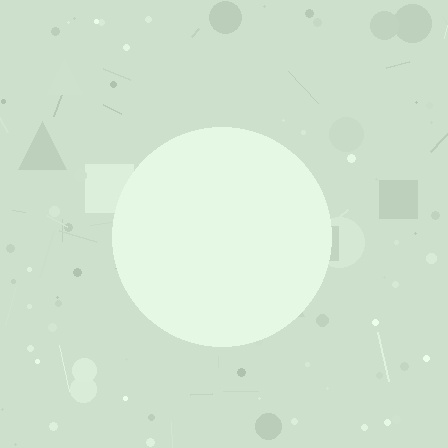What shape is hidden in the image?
A circle is hidden in the image.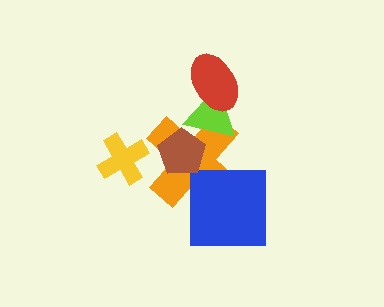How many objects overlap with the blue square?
1 object overlaps with the blue square.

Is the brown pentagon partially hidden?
Yes, it is partially covered by another shape.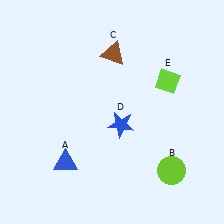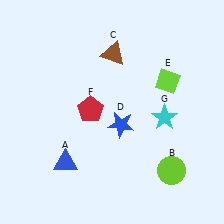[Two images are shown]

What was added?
A red pentagon (F), a cyan star (G) were added in Image 2.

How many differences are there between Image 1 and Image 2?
There are 2 differences between the two images.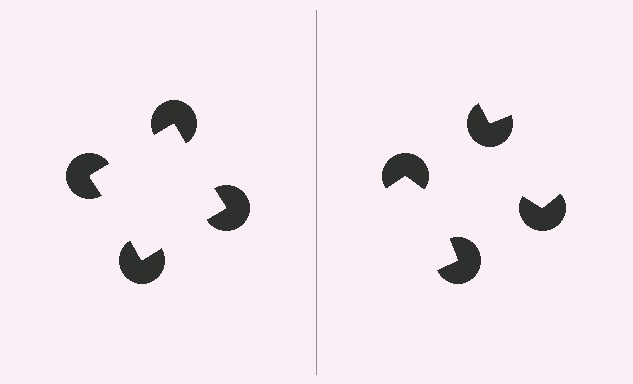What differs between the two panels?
The pac-man discs are positioned identically on both sides; only the wedge orientations differ. On the left they align to a square; on the right they are misaligned.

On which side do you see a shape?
An illusory square appears on the left side. On the right side the wedge cuts are rotated, so no coherent shape forms.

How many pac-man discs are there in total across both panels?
8 — 4 on each side.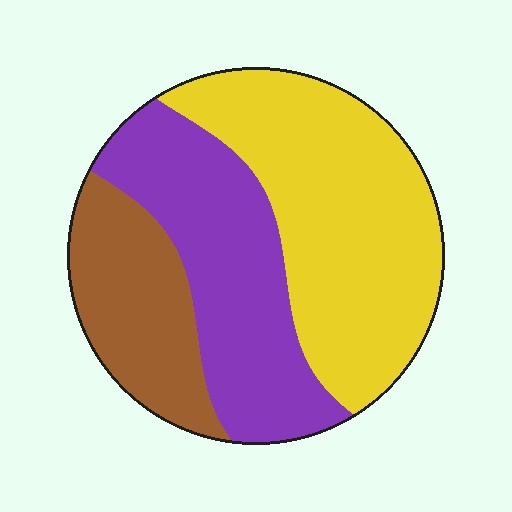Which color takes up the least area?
Brown, at roughly 20%.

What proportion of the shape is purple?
Purple takes up about one third (1/3) of the shape.